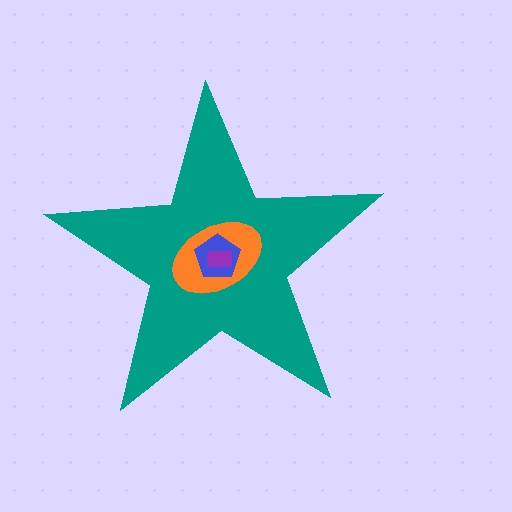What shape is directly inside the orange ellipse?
The blue pentagon.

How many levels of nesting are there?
4.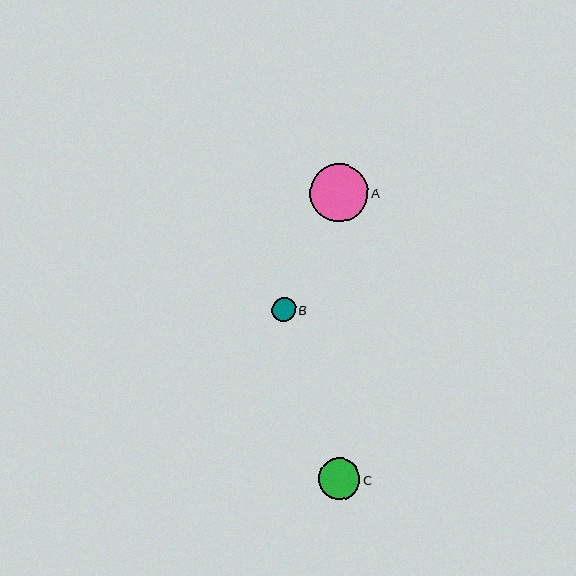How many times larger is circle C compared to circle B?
Circle C is approximately 1.7 times the size of circle B.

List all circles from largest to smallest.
From largest to smallest: A, C, B.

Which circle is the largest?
Circle A is the largest with a size of approximately 58 pixels.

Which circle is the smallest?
Circle B is the smallest with a size of approximately 24 pixels.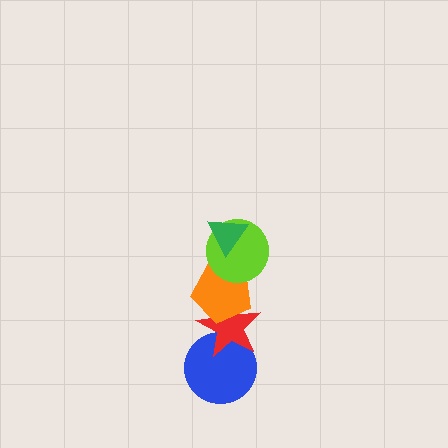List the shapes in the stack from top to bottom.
From top to bottom: the green triangle, the lime circle, the orange pentagon, the red star, the blue circle.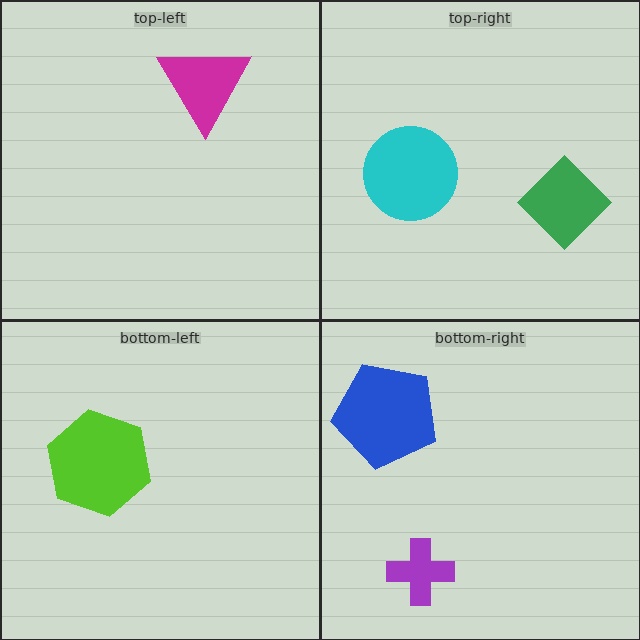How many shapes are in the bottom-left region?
1.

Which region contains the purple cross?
The bottom-right region.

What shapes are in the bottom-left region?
The lime hexagon.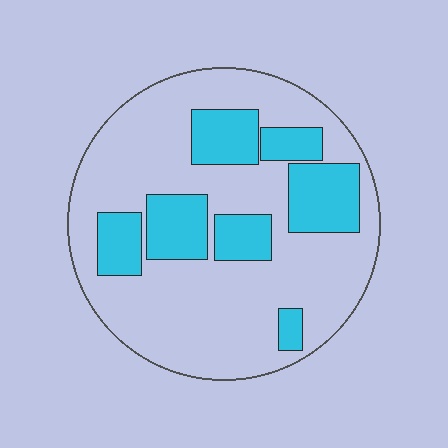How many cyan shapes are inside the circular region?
7.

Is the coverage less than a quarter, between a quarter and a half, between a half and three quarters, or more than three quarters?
Between a quarter and a half.